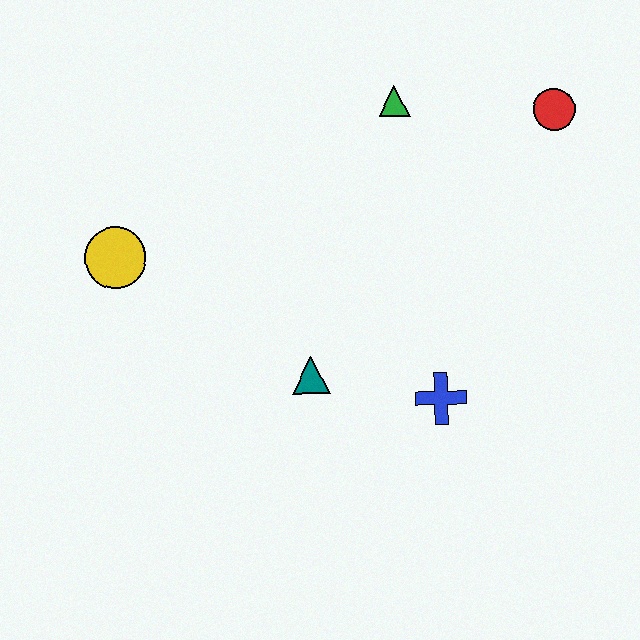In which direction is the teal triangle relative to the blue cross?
The teal triangle is to the left of the blue cross.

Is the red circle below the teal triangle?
No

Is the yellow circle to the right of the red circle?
No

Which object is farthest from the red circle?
The yellow circle is farthest from the red circle.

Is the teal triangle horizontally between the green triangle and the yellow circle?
Yes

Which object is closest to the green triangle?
The red circle is closest to the green triangle.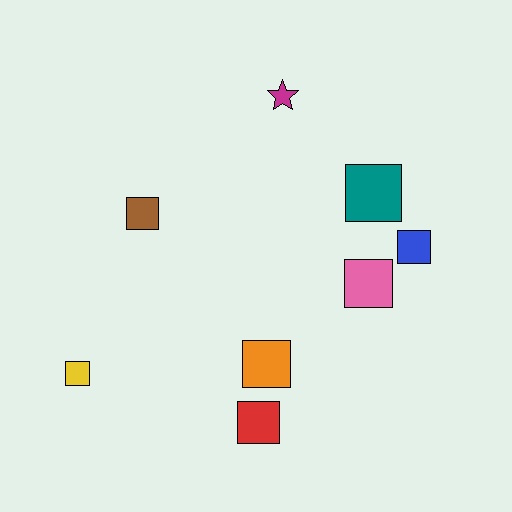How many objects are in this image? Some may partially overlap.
There are 8 objects.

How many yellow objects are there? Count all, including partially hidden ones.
There is 1 yellow object.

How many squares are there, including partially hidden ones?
There are 7 squares.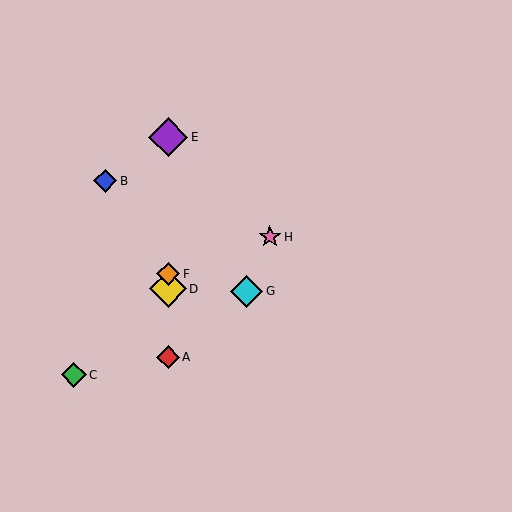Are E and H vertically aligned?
No, E is at x≈168 and H is at x≈270.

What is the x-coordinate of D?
Object D is at x≈168.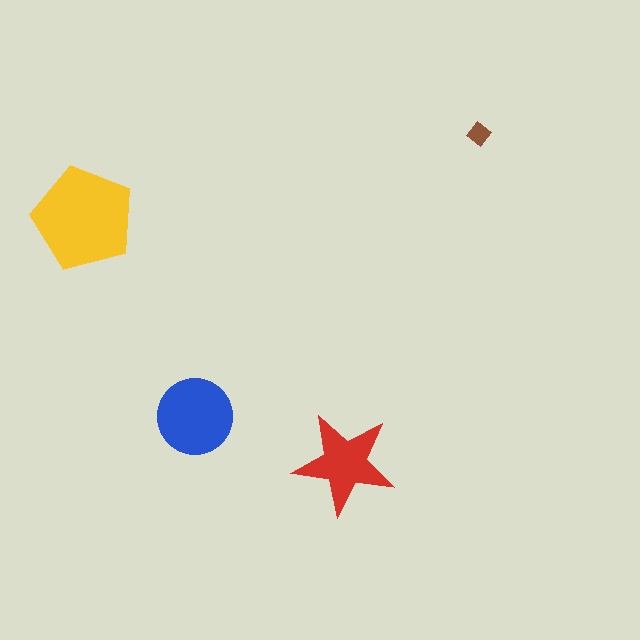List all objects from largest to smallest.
The yellow pentagon, the blue circle, the red star, the brown diamond.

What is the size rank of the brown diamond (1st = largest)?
4th.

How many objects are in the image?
There are 4 objects in the image.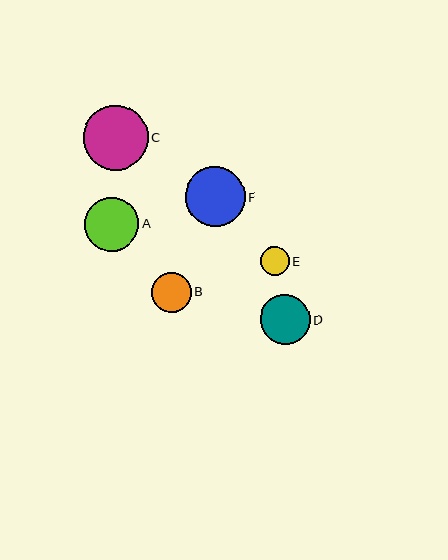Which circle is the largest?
Circle C is the largest with a size of approximately 65 pixels.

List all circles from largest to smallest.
From largest to smallest: C, F, A, D, B, E.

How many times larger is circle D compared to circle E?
Circle D is approximately 1.8 times the size of circle E.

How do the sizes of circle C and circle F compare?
Circle C and circle F are approximately the same size.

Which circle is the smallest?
Circle E is the smallest with a size of approximately 29 pixels.